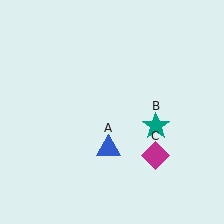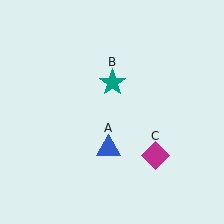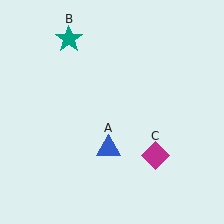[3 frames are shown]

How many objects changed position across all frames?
1 object changed position: teal star (object B).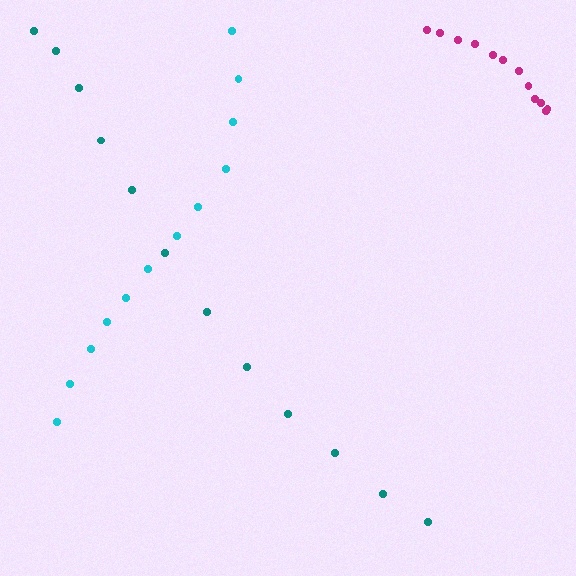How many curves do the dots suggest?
There are 3 distinct paths.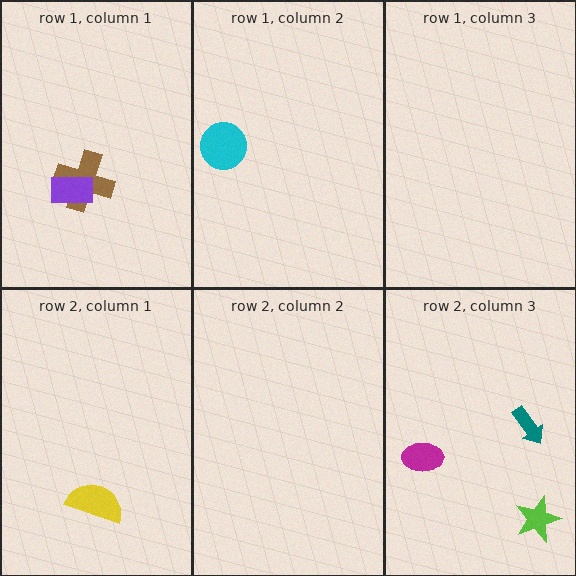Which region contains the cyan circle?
The row 1, column 2 region.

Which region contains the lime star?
The row 2, column 3 region.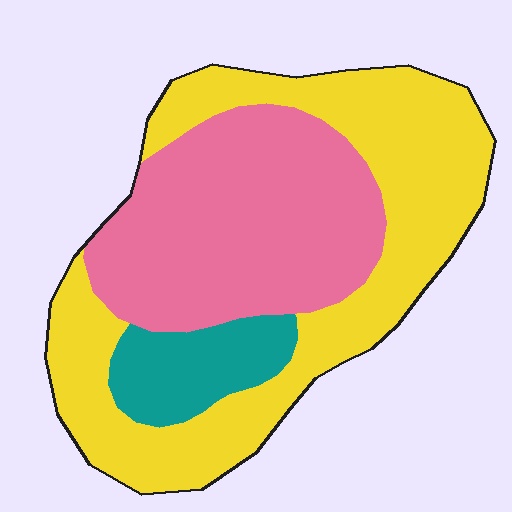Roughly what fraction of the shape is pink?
Pink takes up about two fifths (2/5) of the shape.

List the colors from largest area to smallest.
From largest to smallest: yellow, pink, teal.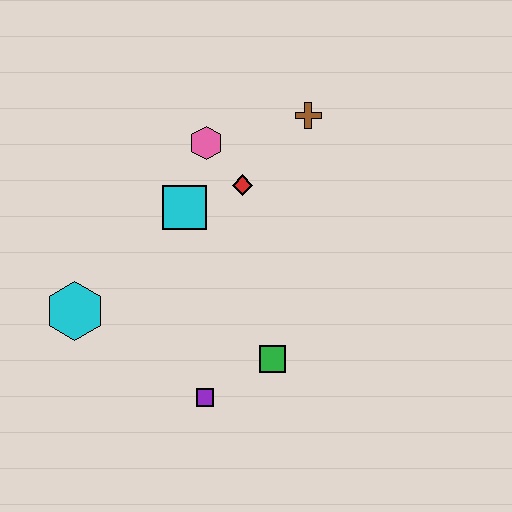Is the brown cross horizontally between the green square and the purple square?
No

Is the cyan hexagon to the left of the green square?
Yes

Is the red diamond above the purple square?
Yes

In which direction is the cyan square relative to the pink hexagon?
The cyan square is below the pink hexagon.